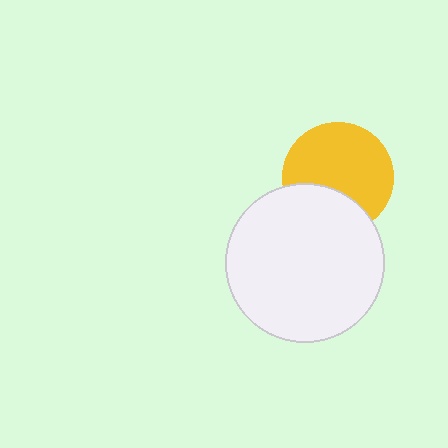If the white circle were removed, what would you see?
You would see the complete yellow circle.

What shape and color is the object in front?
The object in front is a white circle.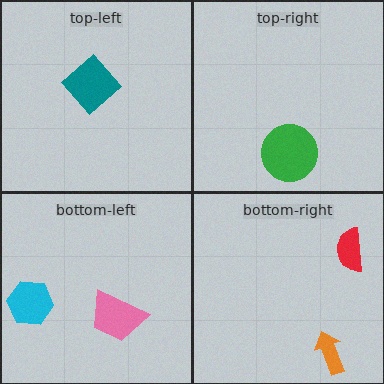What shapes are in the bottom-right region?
The red semicircle, the orange arrow.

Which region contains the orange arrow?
The bottom-right region.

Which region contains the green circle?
The top-right region.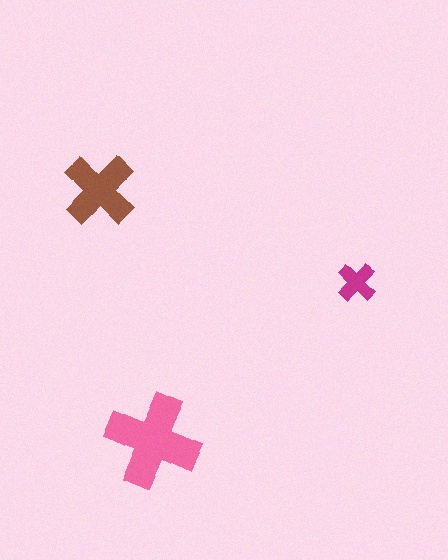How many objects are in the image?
There are 3 objects in the image.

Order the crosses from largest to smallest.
the pink one, the brown one, the magenta one.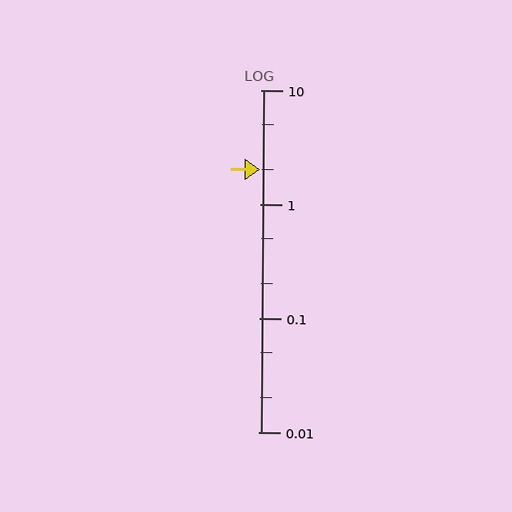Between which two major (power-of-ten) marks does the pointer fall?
The pointer is between 1 and 10.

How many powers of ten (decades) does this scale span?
The scale spans 3 decades, from 0.01 to 10.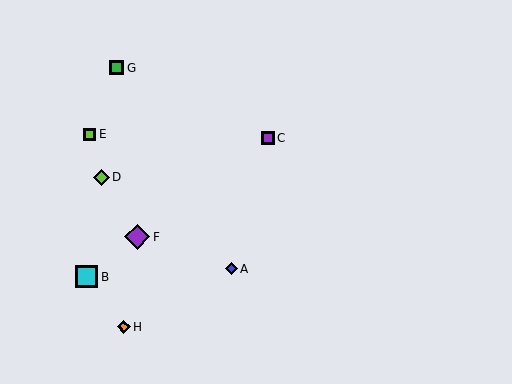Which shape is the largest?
The purple diamond (labeled F) is the largest.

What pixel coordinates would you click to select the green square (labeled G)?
Click at (117, 68) to select the green square G.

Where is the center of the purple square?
The center of the purple square is at (268, 138).